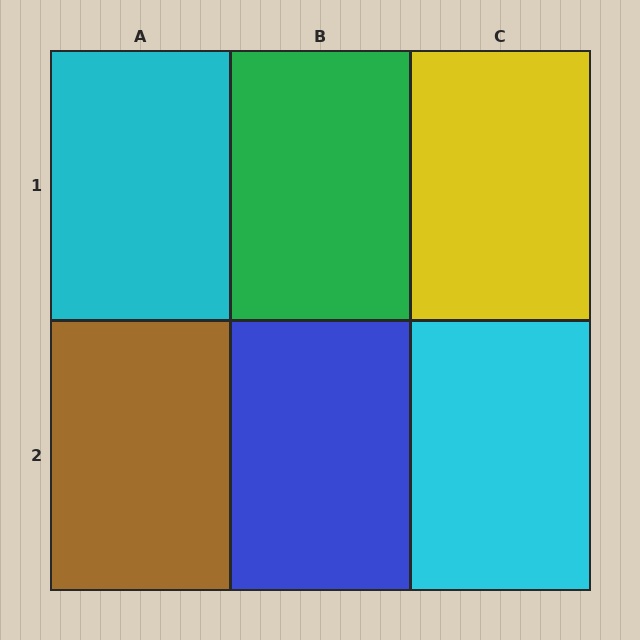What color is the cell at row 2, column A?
Brown.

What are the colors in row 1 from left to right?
Cyan, green, yellow.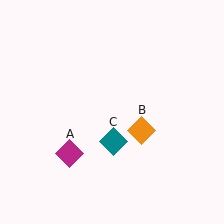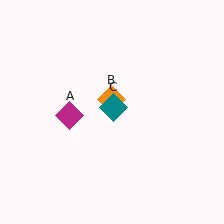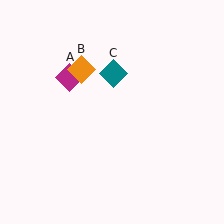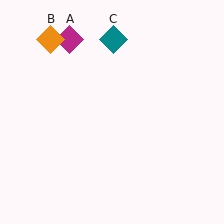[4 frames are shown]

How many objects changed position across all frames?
3 objects changed position: magenta diamond (object A), orange diamond (object B), teal diamond (object C).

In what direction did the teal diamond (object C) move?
The teal diamond (object C) moved up.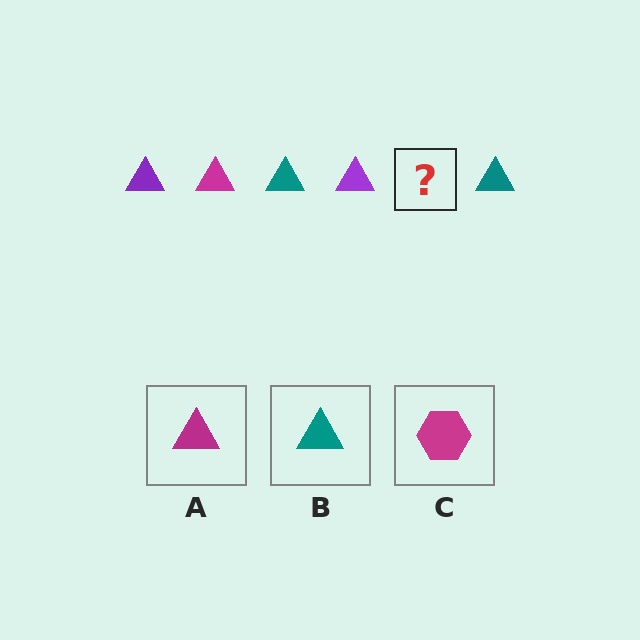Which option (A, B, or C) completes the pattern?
A.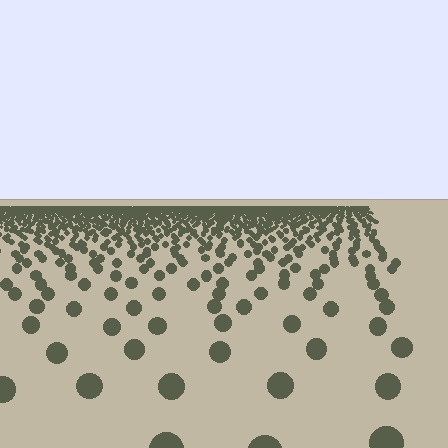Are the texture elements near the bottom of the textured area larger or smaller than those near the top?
Larger. Near the bottom, elements are closer to the viewer and appear at a bigger on-screen size.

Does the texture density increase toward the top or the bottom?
Density increases toward the top.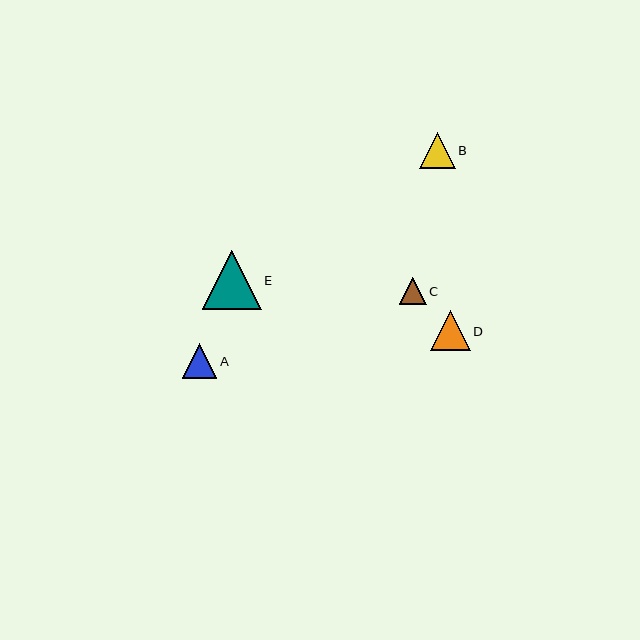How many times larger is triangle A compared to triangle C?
Triangle A is approximately 1.3 times the size of triangle C.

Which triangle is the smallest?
Triangle C is the smallest with a size of approximately 26 pixels.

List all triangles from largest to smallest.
From largest to smallest: E, D, B, A, C.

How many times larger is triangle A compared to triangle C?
Triangle A is approximately 1.3 times the size of triangle C.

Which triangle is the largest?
Triangle E is the largest with a size of approximately 59 pixels.